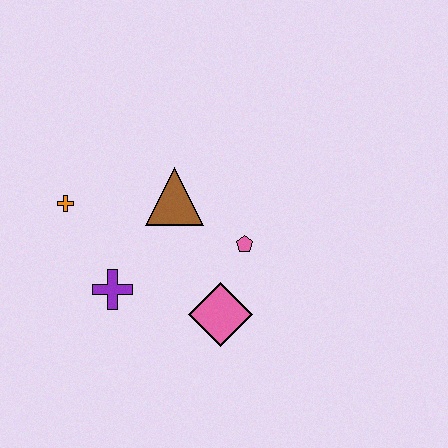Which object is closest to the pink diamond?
The pink pentagon is closest to the pink diamond.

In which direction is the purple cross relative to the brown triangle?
The purple cross is below the brown triangle.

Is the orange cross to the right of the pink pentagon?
No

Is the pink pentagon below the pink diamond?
No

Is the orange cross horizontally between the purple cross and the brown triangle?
No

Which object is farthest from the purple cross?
The pink pentagon is farthest from the purple cross.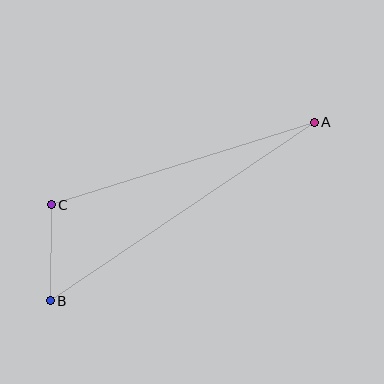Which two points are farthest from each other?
Points A and B are farthest from each other.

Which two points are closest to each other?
Points B and C are closest to each other.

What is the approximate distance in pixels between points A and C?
The distance between A and C is approximately 276 pixels.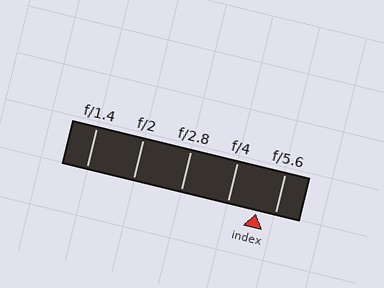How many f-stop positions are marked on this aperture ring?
There are 5 f-stop positions marked.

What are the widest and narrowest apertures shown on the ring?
The widest aperture shown is f/1.4 and the narrowest is f/5.6.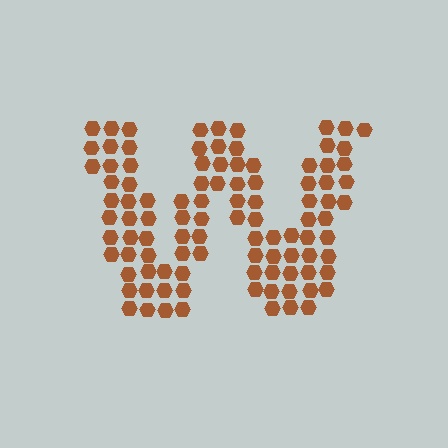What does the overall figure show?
The overall figure shows the letter W.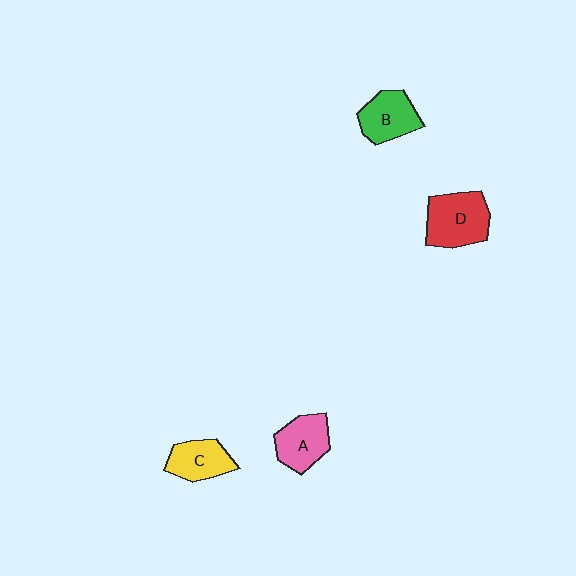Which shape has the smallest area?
Shape C (yellow).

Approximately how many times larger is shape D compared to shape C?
Approximately 1.4 times.